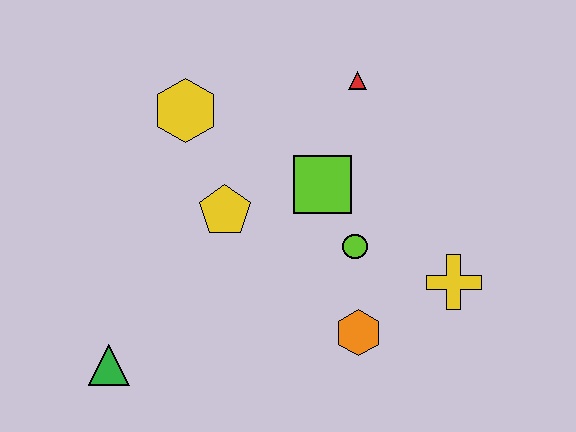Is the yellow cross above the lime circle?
No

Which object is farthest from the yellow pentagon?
The yellow cross is farthest from the yellow pentagon.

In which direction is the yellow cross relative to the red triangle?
The yellow cross is below the red triangle.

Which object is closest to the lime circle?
The lime square is closest to the lime circle.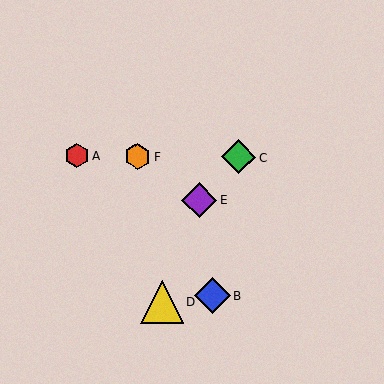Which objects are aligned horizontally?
Objects A, C, F are aligned horizontally.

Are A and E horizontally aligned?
No, A is at y≈156 and E is at y≈200.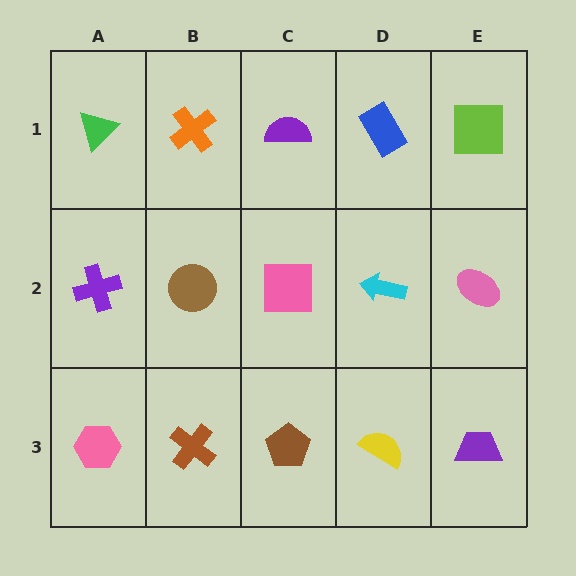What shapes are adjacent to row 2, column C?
A purple semicircle (row 1, column C), a brown pentagon (row 3, column C), a brown circle (row 2, column B), a cyan arrow (row 2, column D).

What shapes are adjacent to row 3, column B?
A brown circle (row 2, column B), a pink hexagon (row 3, column A), a brown pentagon (row 3, column C).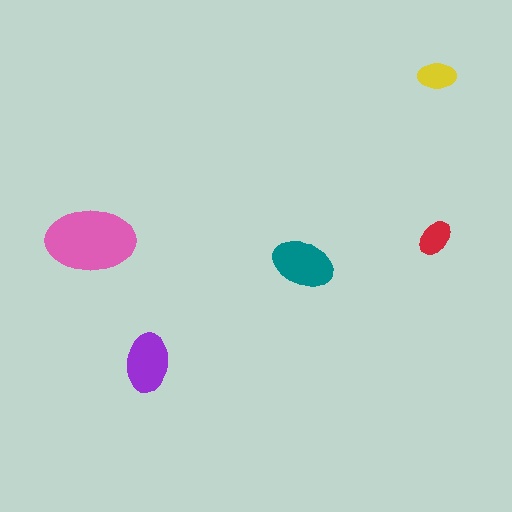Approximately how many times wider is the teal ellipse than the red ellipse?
About 1.5 times wider.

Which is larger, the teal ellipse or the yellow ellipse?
The teal one.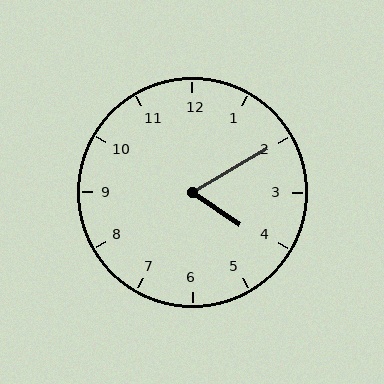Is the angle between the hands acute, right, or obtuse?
It is acute.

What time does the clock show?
4:10.